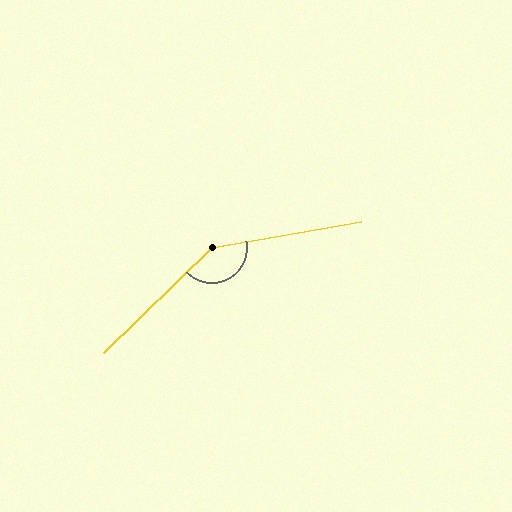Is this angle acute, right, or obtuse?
It is obtuse.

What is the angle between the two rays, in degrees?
Approximately 146 degrees.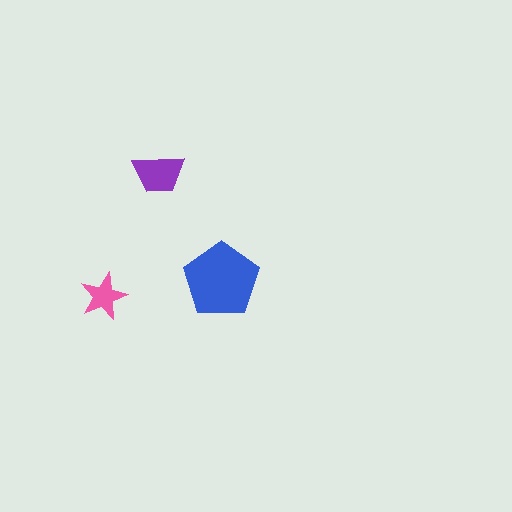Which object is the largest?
The blue pentagon.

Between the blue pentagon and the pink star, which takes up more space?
The blue pentagon.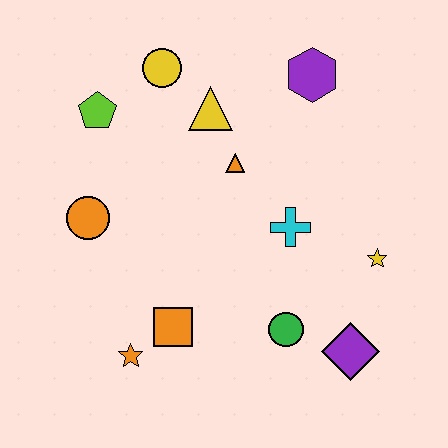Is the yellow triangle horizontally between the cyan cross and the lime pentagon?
Yes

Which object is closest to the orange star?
The orange square is closest to the orange star.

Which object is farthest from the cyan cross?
The lime pentagon is farthest from the cyan cross.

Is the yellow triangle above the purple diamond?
Yes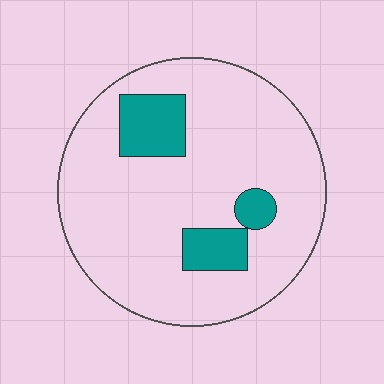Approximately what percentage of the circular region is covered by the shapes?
Approximately 15%.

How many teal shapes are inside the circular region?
3.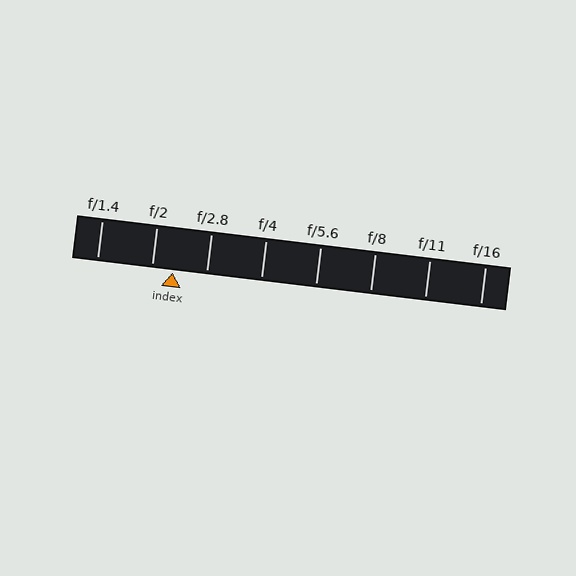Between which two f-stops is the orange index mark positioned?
The index mark is between f/2 and f/2.8.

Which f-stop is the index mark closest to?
The index mark is closest to f/2.